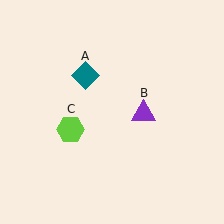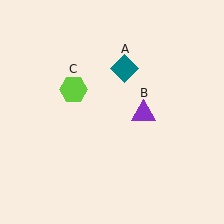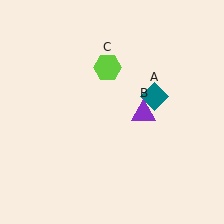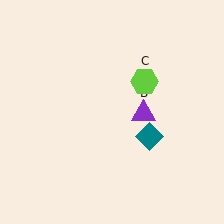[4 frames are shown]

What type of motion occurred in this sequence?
The teal diamond (object A), lime hexagon (object C) rotated clockwise around the center of the scene.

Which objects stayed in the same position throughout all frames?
Purple triangle (object B) remained stationary.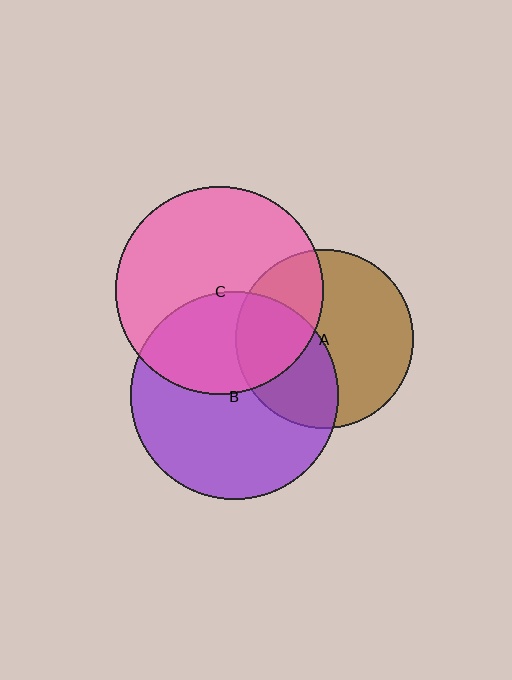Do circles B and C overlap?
Yes.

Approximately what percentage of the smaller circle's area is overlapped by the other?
Approximately 40%.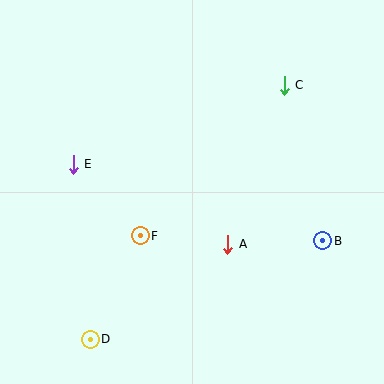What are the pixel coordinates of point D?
Point D is at (90, 339).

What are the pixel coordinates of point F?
Point F is at (140, 236).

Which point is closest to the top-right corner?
Point C is closest to the top-right corner.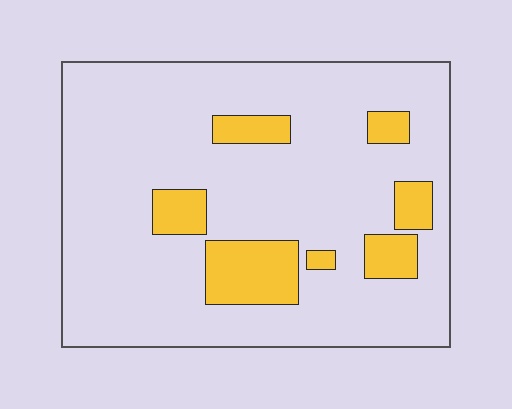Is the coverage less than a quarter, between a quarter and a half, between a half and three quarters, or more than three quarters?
Less than a quarter.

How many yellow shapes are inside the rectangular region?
7.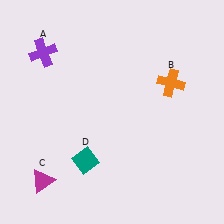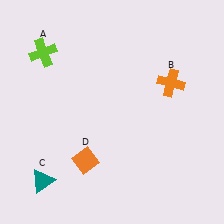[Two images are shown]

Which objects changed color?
A changed from purple to lime. C changed from magenta to teal. D changed from teal to orange.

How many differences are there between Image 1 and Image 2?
There are 3 differences between the two images.